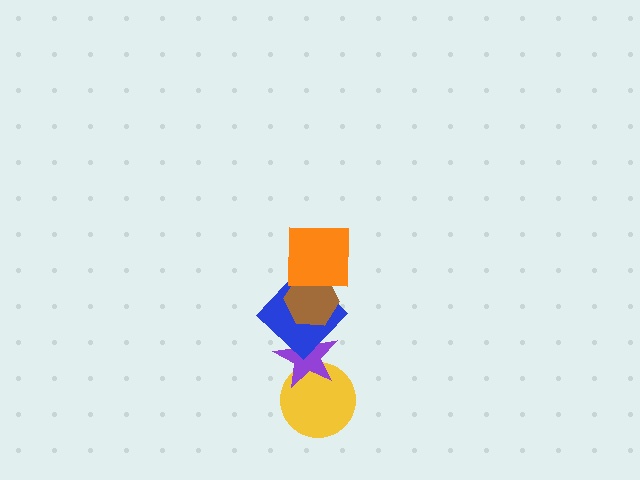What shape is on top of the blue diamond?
The brown hexagon is on top of the blue diamond.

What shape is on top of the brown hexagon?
The orange square is on top of the brown hexagon.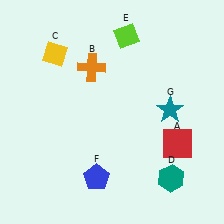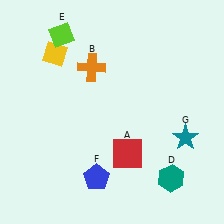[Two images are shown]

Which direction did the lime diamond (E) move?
The lime diamond (E) moved left.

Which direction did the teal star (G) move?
The teal star (G) moved down.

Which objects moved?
The objects that moved are: the red square (A), the lime diamond (E), the teal star (G).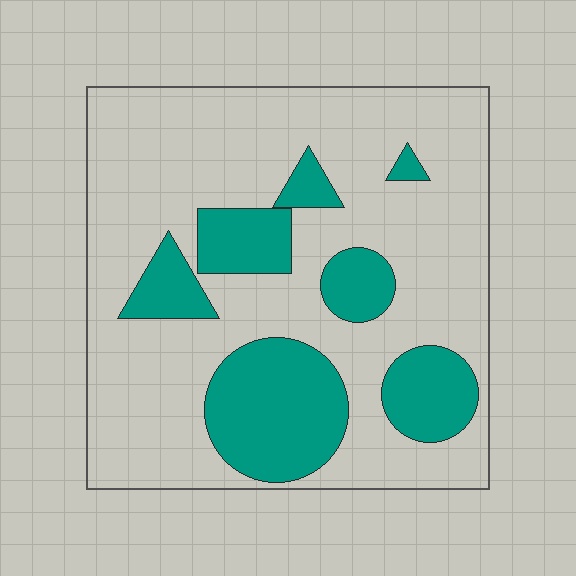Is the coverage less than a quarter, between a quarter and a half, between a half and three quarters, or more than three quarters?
Between a quarter and a half.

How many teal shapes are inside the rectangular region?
7.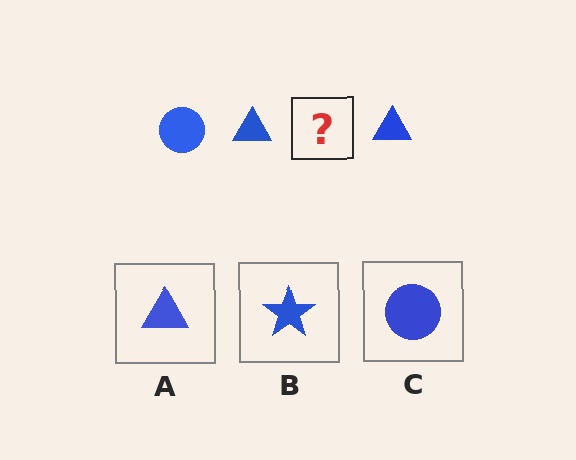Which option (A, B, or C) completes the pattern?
C.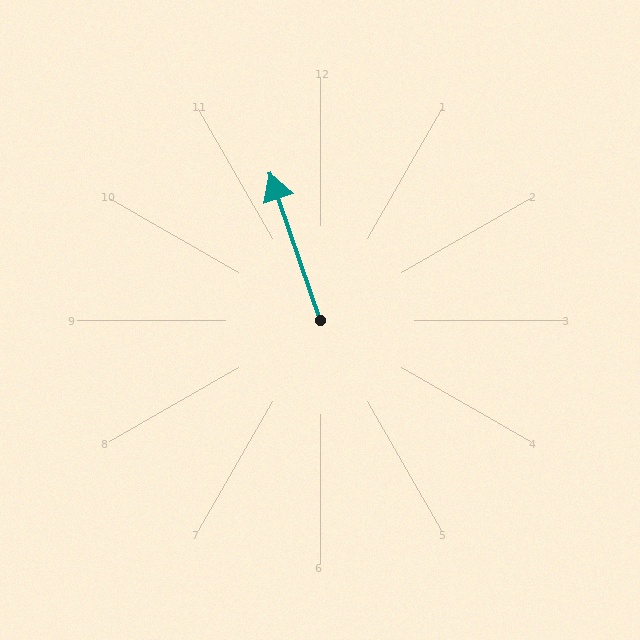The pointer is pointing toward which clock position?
Roughly 11 o'clock.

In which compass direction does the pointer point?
North.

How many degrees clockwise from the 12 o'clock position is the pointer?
Approximately 341 degrees.